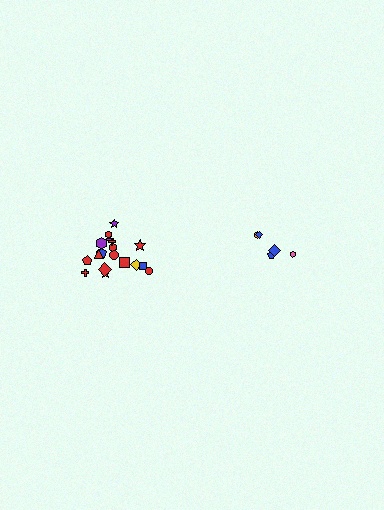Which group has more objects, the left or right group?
The left group.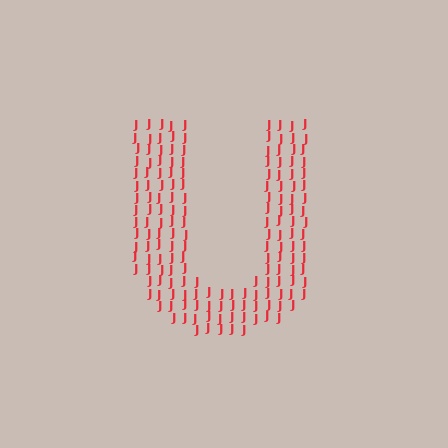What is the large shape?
The large shape is the letter U.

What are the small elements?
The small elements are letter J's.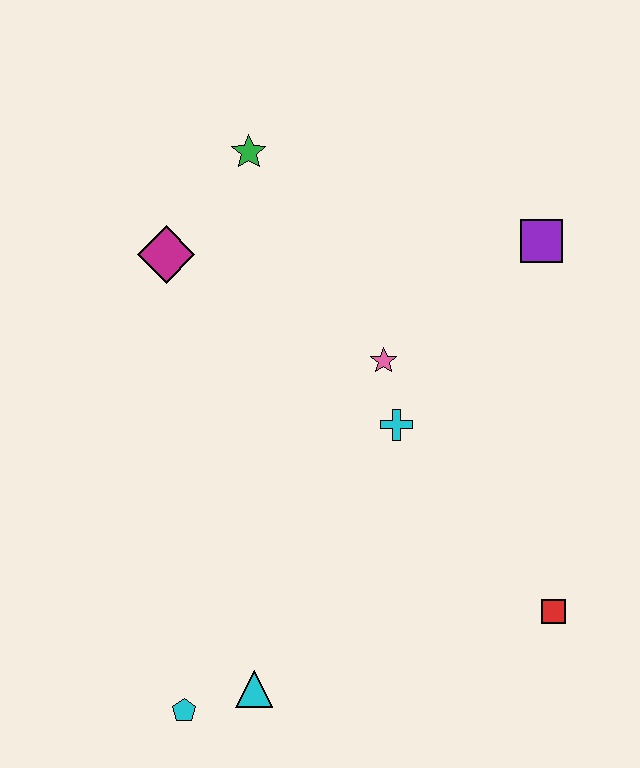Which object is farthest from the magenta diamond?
The red square is farthest from the magenta diamond.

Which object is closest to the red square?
The cyan cross is closest to the red square.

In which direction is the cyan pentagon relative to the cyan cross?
The cyan pentagon is below the cyan cross.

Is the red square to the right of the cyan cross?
Yes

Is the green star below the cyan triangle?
No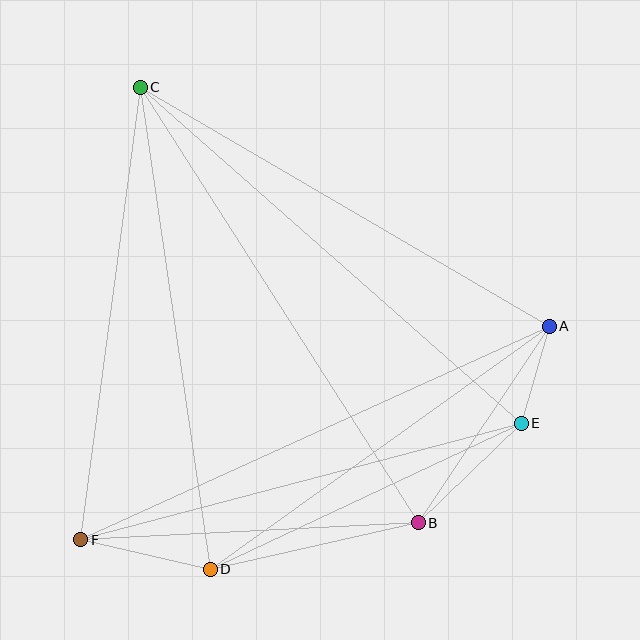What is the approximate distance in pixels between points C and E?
The distance between C and E is approximately 508 pixels.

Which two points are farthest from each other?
Points B and C are farthest from each other.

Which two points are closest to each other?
Points A and E are closest to each other.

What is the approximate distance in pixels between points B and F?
The distance between B and F is approximately 338 pixels.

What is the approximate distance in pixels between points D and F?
The distance between D and F is approximately 133 pixels.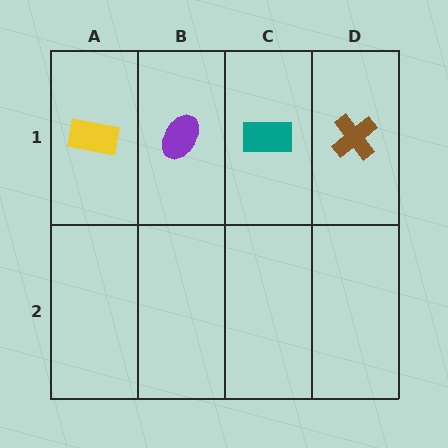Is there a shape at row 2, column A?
No, that cell is empty.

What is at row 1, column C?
A teal rectangle.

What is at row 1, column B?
A purple ellipse.